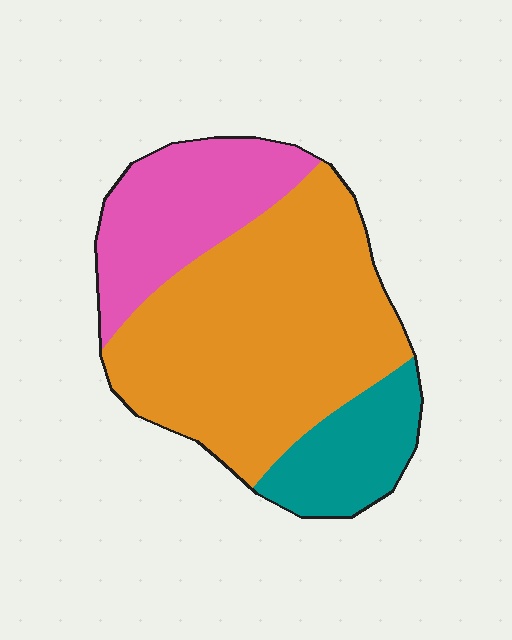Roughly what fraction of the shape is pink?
Pink takes up about one quarter (1/4) of the shape.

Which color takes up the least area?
Teal, at roughly 15%.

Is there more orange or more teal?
Orange.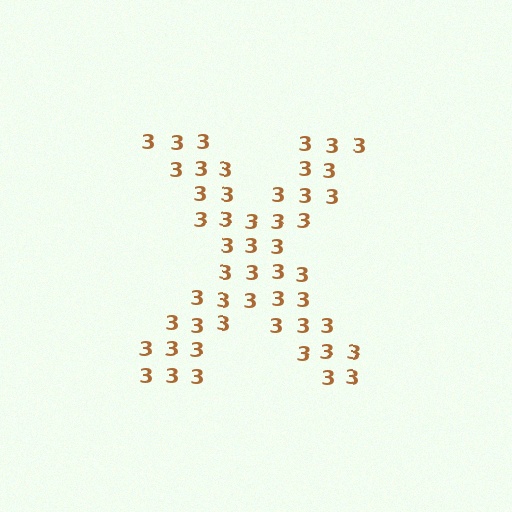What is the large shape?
The large shape is the letter X.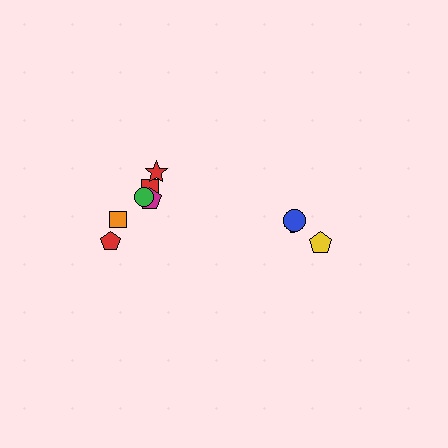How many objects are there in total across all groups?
There are 9 objects.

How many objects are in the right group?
There are 3 objects.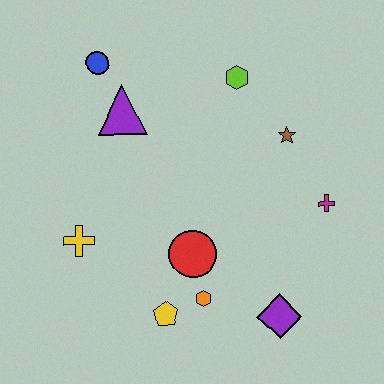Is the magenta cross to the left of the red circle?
No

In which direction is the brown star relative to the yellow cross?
The brown star is to the right of the yellow cross.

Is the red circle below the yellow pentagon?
No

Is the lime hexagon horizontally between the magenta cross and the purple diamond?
No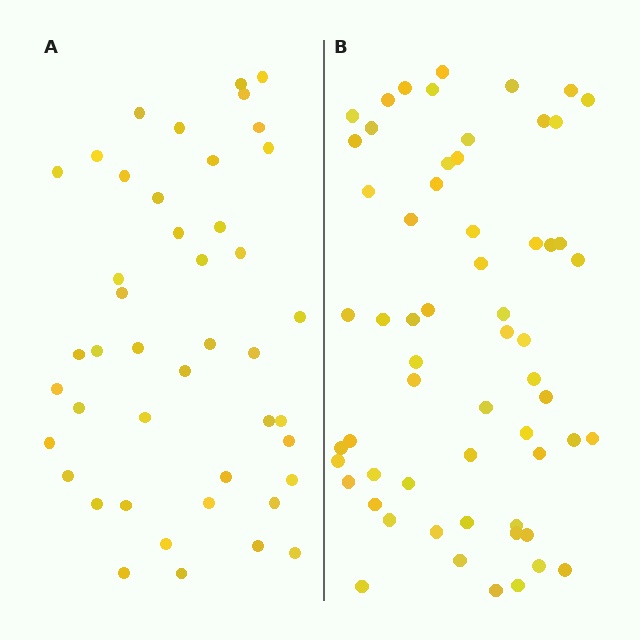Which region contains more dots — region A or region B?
Region B (the right region) has more dots.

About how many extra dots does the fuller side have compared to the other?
Region B has approximately 15 more dots than region A.